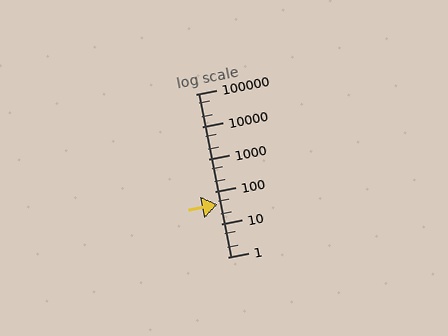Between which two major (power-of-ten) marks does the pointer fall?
The pointer is between 10 and 100.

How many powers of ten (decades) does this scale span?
The scale spans 5 decades, from 1 to 100000.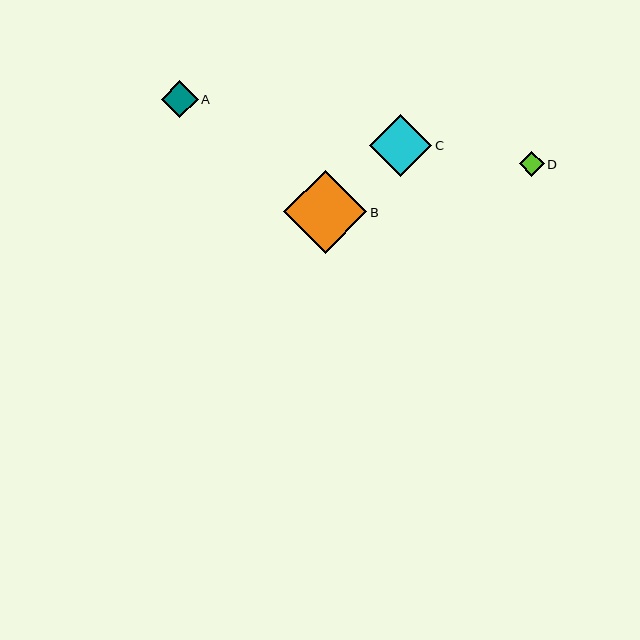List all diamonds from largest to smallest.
From largest to smallest: B, C, A, D.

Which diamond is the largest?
Diamond B is the largest with a size of approximately 83 pixels.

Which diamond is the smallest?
Diamond D is the smallest with a size of approximately 25 pixels.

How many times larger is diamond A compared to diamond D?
Diamond A is approximately 1.5 times the size of diamond D.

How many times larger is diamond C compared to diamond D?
Diamond C is approximately 2.5 times the size of diamond D.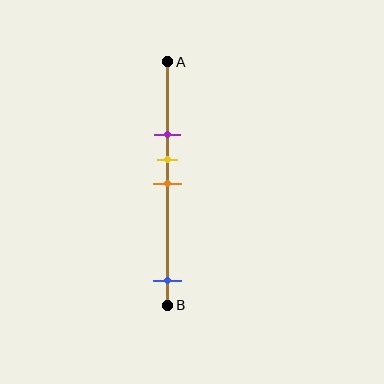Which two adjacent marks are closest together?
The yellow and orange marks are the closest adjacent pair.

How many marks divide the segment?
There are 4 marks dividing the segment.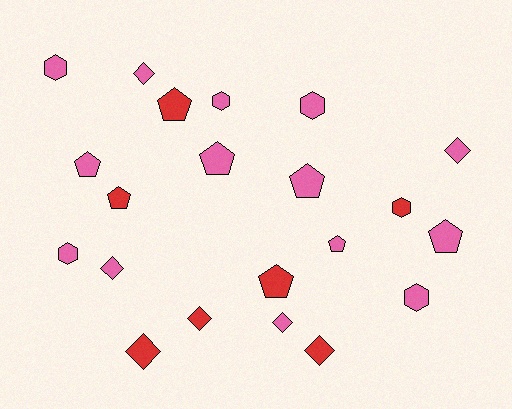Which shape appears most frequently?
Pentagon, with 8 objects.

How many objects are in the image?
There are 21 objects.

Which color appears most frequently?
Pink, with 14 objects.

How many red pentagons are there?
There are 3 red pentagons.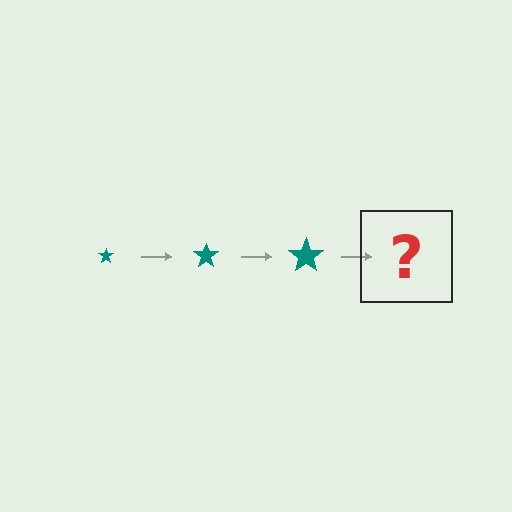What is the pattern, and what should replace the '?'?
The pattern is that the star gets progressively larger each step. The '?' should be a teal star, larger than the previous one.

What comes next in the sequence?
The next element should be a teal star, larger than the previous one.